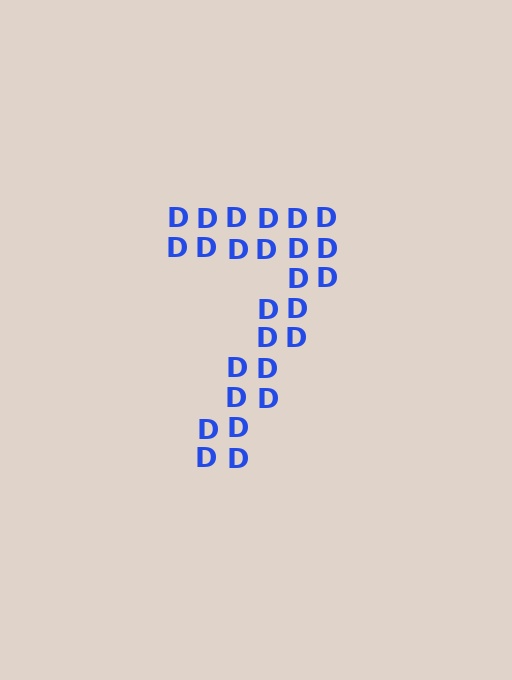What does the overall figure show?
The overall figure shows the digit 7.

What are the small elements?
The small elements are letter D's.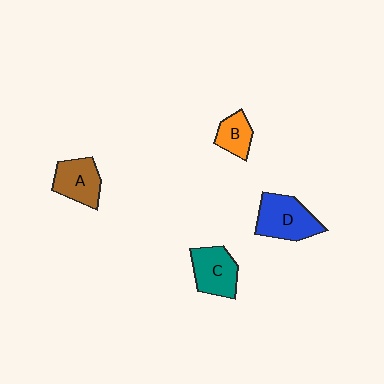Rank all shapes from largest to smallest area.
From largest to smallest: D (blue), C (teal), A (brown), B (orange).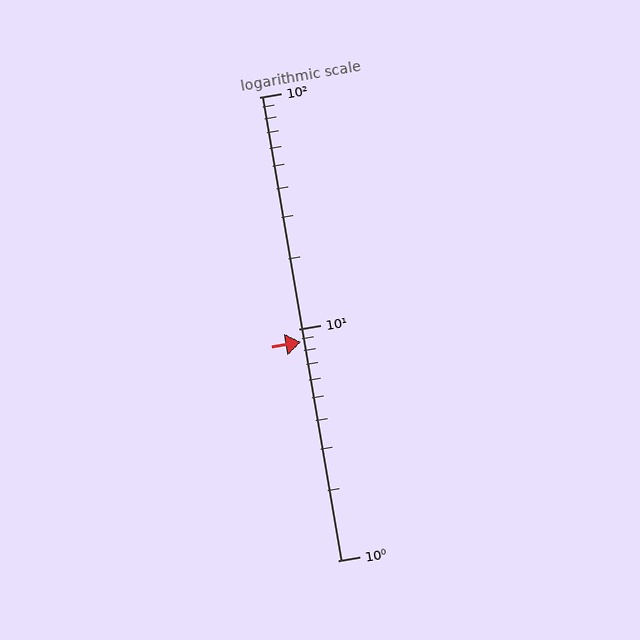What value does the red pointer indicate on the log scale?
The pointer indicates approximately 8.8.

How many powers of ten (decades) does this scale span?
The scale spans 2 decades, from 1 to 100.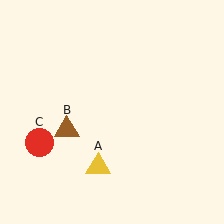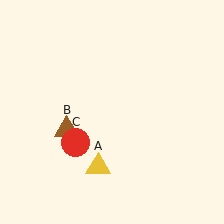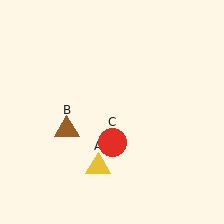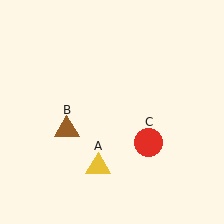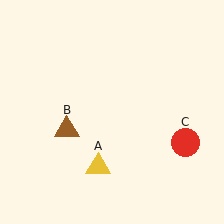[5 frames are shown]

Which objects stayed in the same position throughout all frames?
Yellow triangle (object A) and brown triangle (object B) remained stationary.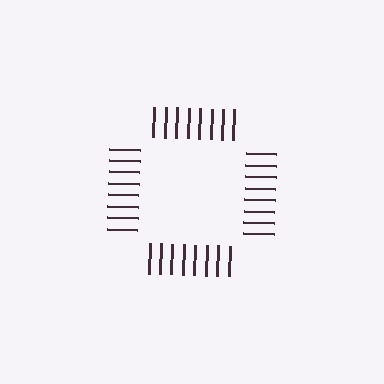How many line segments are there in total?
32 — 8 along each of the 4 edges.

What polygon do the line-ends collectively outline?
An illusory square — the line segments terminate on its edges but no continuous stroke is drawn.